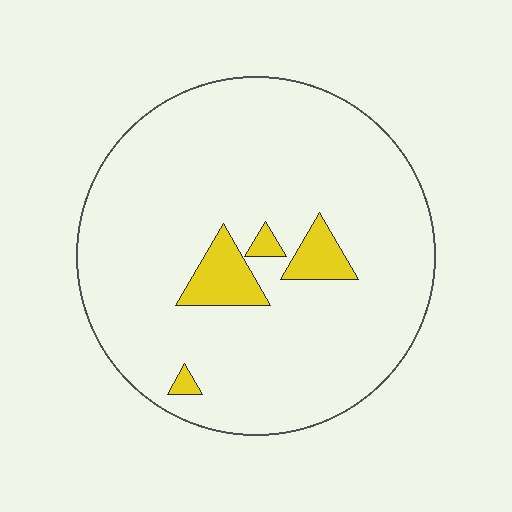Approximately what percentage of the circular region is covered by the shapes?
Approximately 10%.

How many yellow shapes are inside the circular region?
4.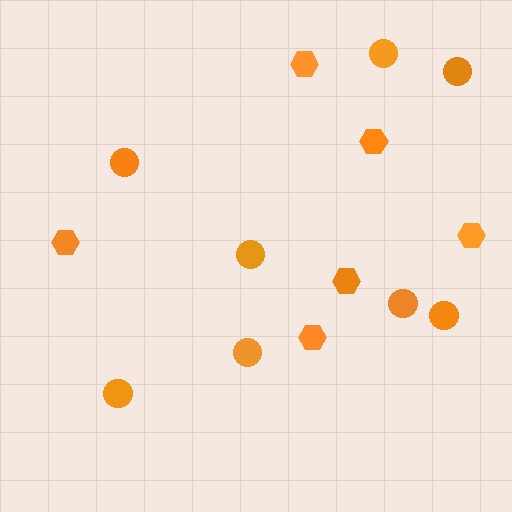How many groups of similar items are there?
There are 2 groups: one group of circles (8) and one group of hexagons (6).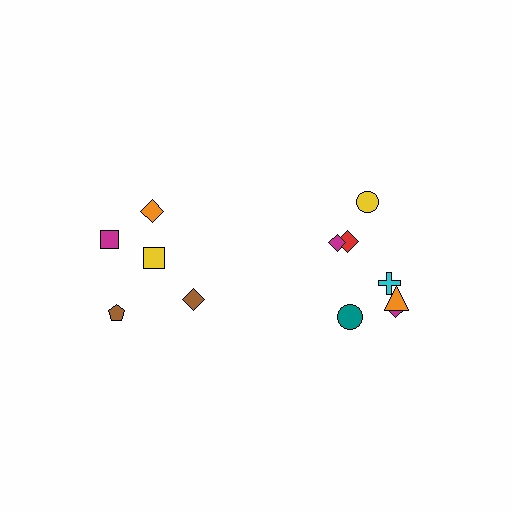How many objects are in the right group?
There are 7 objects.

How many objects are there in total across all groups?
There are 12 objects.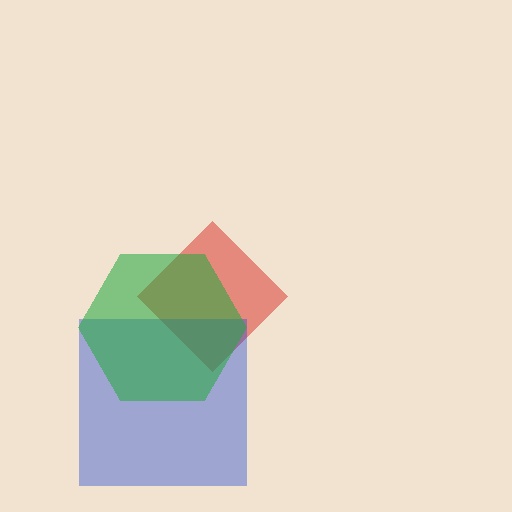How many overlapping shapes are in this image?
There are 3 overlapping shapes in the image.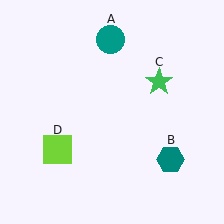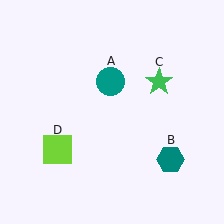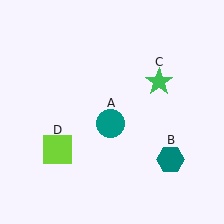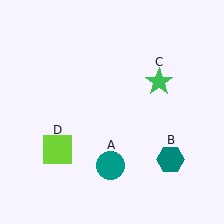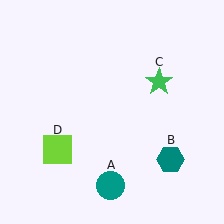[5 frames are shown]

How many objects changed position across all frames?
1 object changed position: teal circle (object A).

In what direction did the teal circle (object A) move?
The teal circle (object A) moved down.